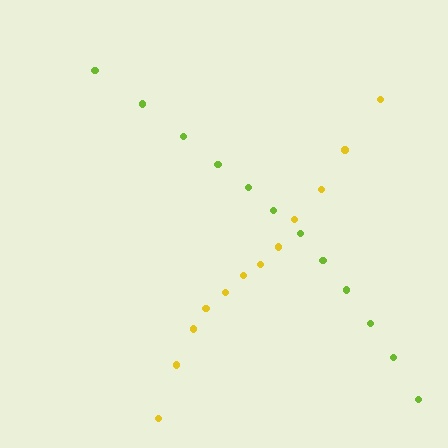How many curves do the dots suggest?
There are 2 distinct paths.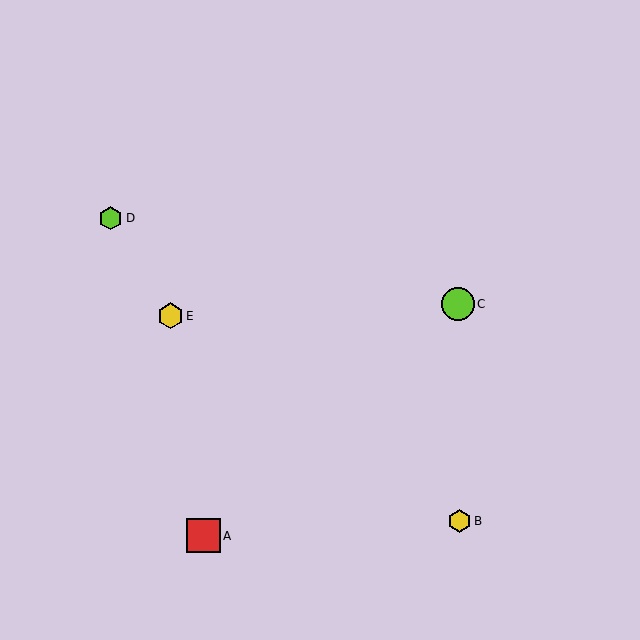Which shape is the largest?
The red square (labeled A) is the largest.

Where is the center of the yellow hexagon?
The center of the yellow hexagon is at (171, 316).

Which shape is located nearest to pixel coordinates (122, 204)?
The lime hexagon (labeled D) at (111, 218) is nearest to that location.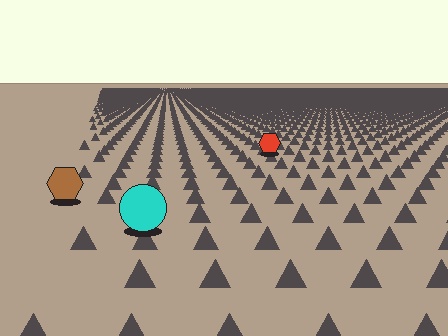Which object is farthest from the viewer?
The red hexagon is farthest from the viewer. It appears smaller and the ground texture around it is denser.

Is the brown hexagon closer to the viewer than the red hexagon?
Yes. The brown hexagon is closer — you can tell from the texture gradient: the ground texture is coarser near it.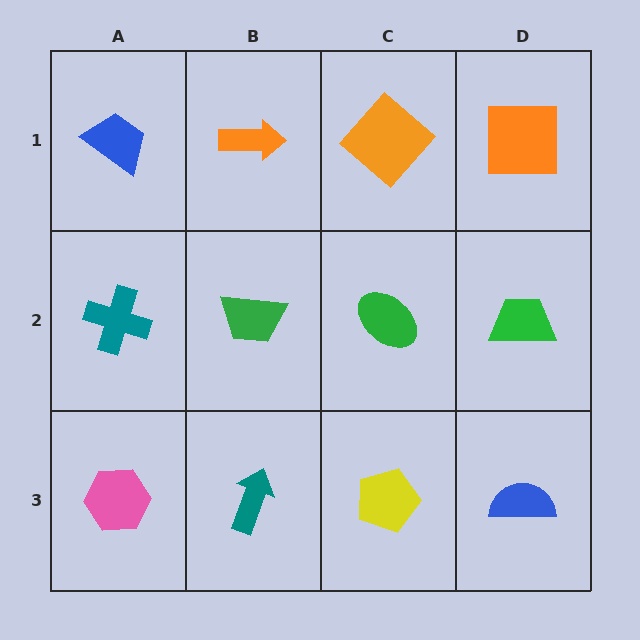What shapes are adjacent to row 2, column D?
An orange square (row 1, column D), a blue semicircle (row 3, column D), a green ellipse (row 2, column C).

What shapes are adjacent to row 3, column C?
A green ellipse (row 2, column C), a teal arrow (row 3, column B), a blue semicircle (row 3, column D).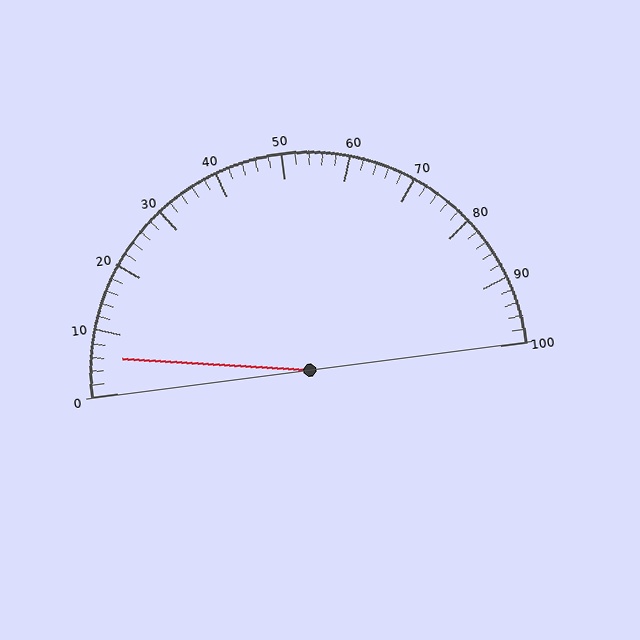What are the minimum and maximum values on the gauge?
The gauge ranges from 0 to 100.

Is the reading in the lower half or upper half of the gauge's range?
The reading is in the lower half of the range (0 to 100).